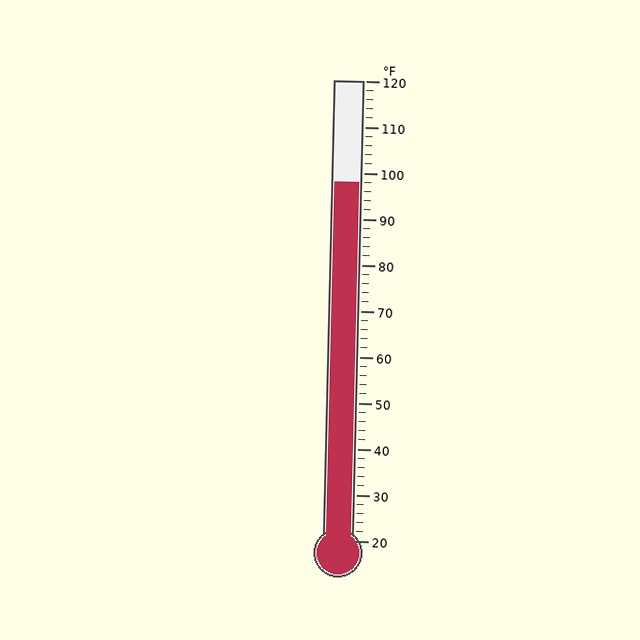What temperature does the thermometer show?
The thermometer shows approximately 98°F.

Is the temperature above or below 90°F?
The temperature is above 90°F.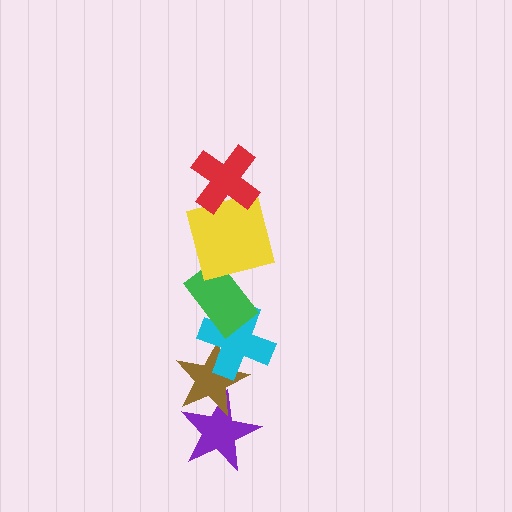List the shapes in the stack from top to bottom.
From top to bottom: the red cross, the yellow square, the green rectangle, the cyan cross, the brown star, the purple star.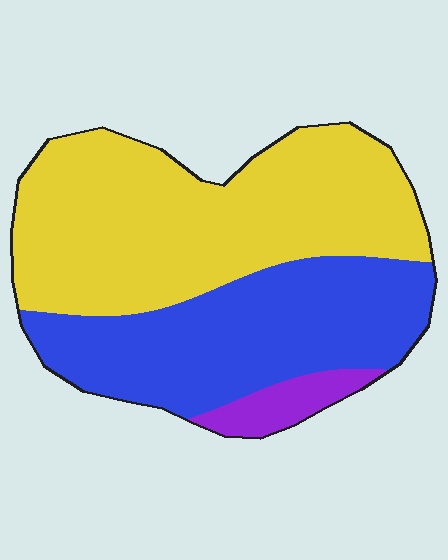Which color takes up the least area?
Purple, at roughly 5%.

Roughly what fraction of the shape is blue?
Blue covers about 40% of the shape.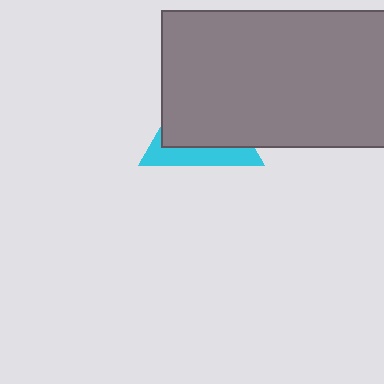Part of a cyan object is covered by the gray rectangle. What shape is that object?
It is a triangle.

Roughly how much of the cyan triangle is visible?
A small part of it is visible (roughly 32%).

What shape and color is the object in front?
The object in front is a gray rectangle.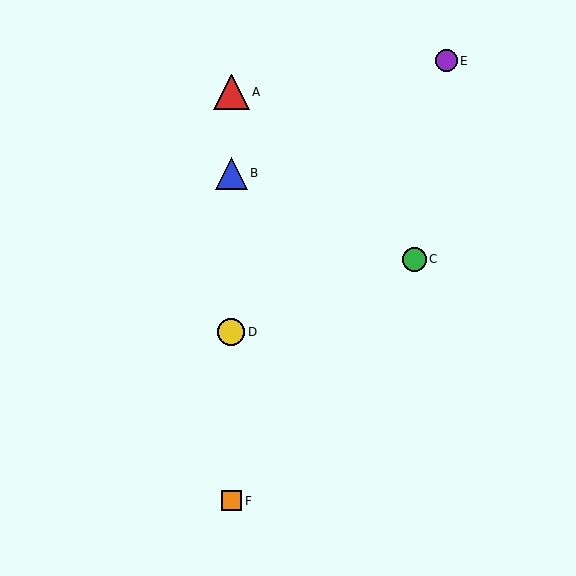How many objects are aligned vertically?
4 objects (A, B, D, F) are aligned vertically.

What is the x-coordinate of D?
Object D is at x≈231.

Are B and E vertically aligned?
No, B is at x≈231 and E is at x≈446.